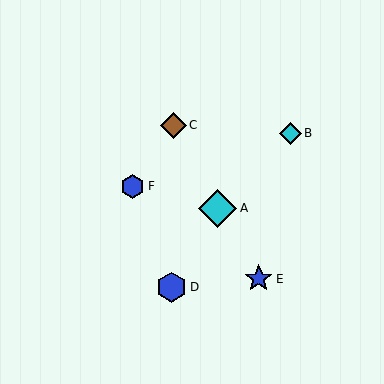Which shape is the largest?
The cyan diamond (labeled A) is the largest.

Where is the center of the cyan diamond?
The center of the cyan diamond is at (217, 208).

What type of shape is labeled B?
Shape B is a cyan diamond.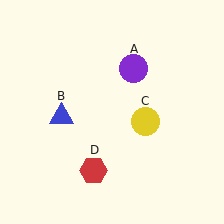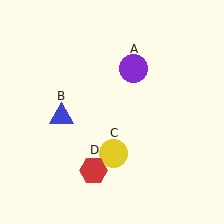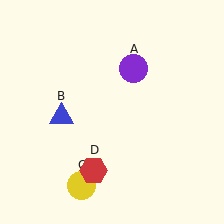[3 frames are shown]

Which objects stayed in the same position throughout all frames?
Purple circle (object A) and blue triangle (object B) and red hexagon (object D) remained stationary.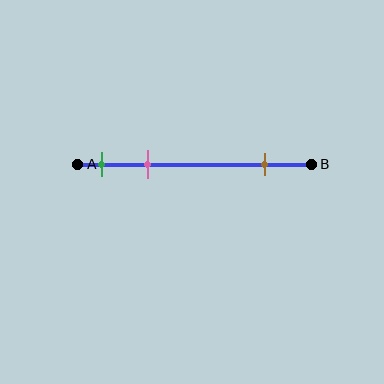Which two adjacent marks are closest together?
The green and pink marks are the closest adjacent pair.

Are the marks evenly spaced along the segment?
No, the marks are not evenly spaced.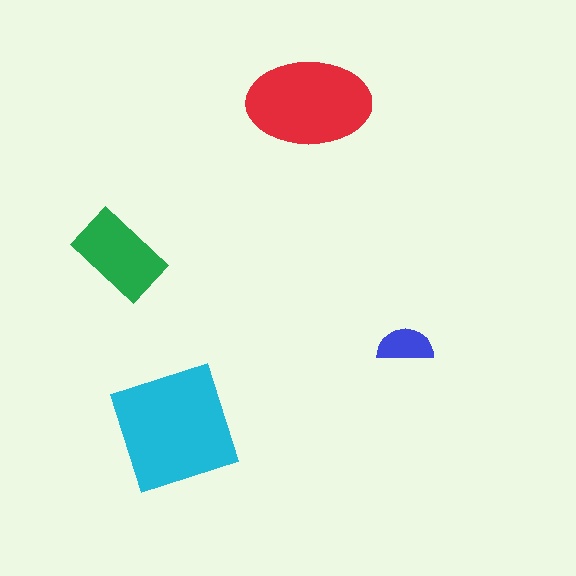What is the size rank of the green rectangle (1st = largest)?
3rd.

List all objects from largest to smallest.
The cyan square, the red ellipse, the green rectangle, the blue semicircle.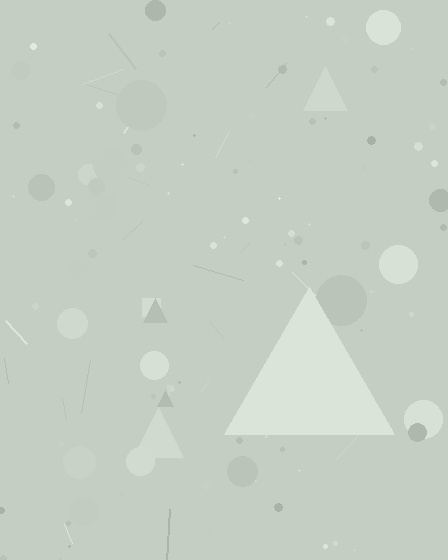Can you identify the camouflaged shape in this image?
The camouflaged shape is a triangle.